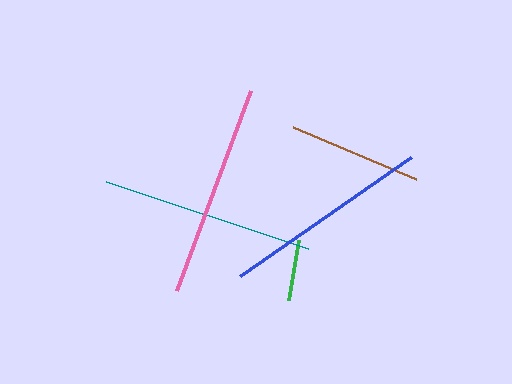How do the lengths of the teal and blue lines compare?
The teal and blue lines are approximately the same length.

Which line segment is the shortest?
The green line is the shortest at approximately 60 pixels.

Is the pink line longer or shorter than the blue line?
The pink line is longer than the blue line.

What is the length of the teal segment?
The teal segment is approximately 212 pixels long.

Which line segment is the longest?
The pink line is the longest at approximately 213 pixels.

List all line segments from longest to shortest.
From longest to shortest: pink, teal, blue, brown, green.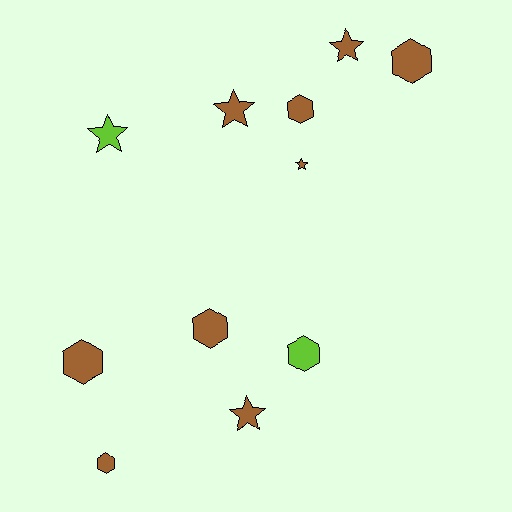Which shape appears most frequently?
Hexagon, with 6 objects.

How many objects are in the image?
There are 11 objects.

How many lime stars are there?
There is 1 lime star.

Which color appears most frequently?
Brown, with 9 objects.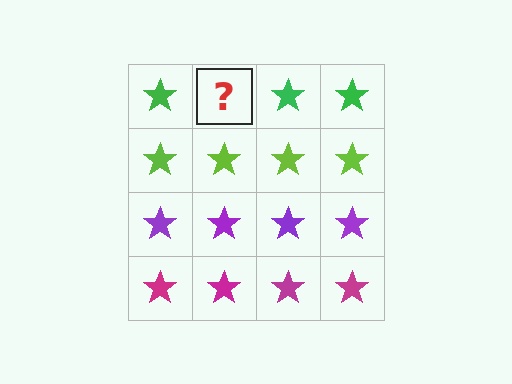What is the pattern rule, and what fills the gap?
The rule is that each row has a consistent color. The gap should be filled with a green star.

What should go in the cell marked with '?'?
The missing cell should contain a green star.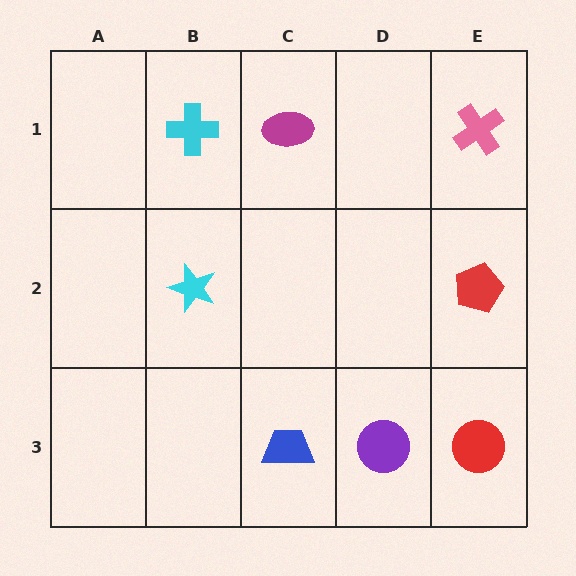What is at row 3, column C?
A blue trapezoid.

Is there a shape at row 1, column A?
No, that cell is empty.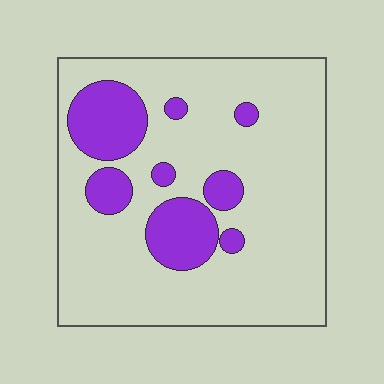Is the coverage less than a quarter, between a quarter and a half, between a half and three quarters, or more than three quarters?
Less than a quarter.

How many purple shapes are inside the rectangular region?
8.